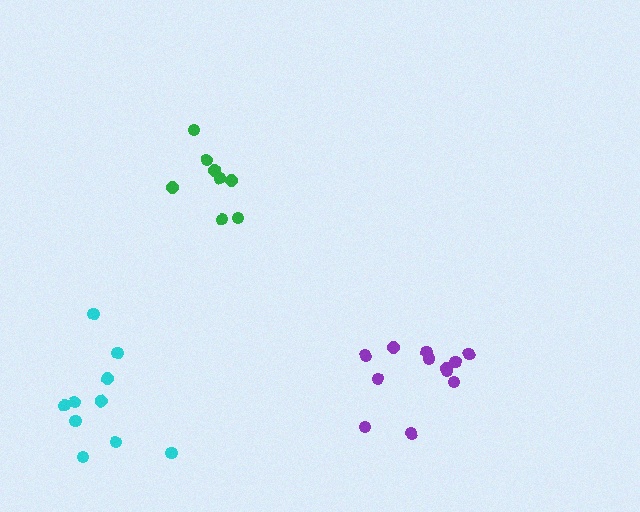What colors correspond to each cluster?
The clusters are colored: green, purple, cyan.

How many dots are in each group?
Group 1: 8 dots, Group 2: 12 dots, Group 3: 10 dots (30 total).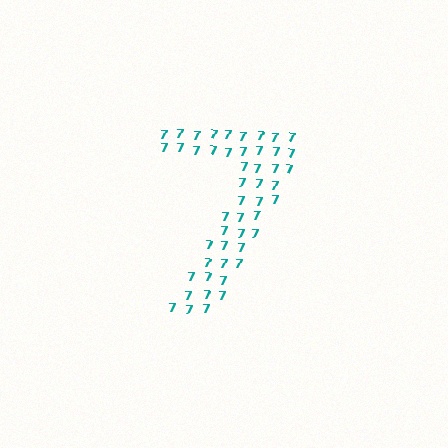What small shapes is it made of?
It is made of small digit 7's.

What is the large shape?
The large shape is the digit 7.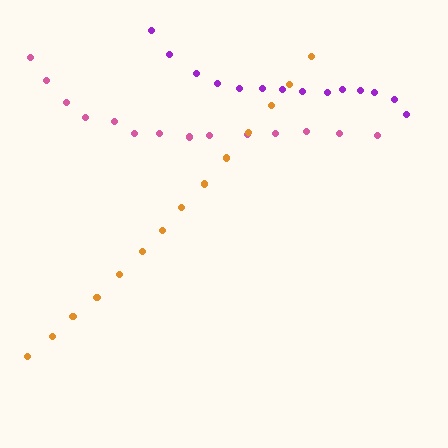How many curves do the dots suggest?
There are 3 distinct paths.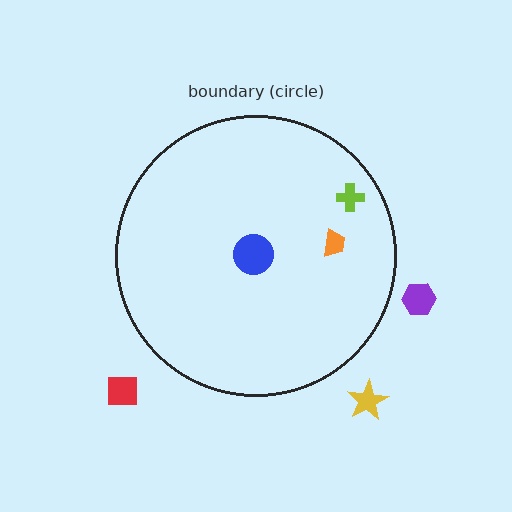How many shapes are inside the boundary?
3 inside, 3 outside.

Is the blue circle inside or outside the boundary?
Inside.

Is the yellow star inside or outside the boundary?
Outside.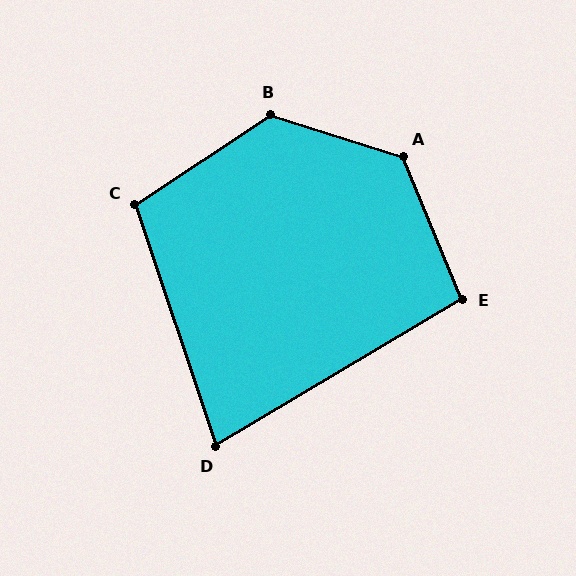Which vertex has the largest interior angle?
A, at approximately 130 degrees.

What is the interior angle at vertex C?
Approximately 105 degrees (obtuse).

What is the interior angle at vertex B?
Approximately 129 degrees (obtuse).